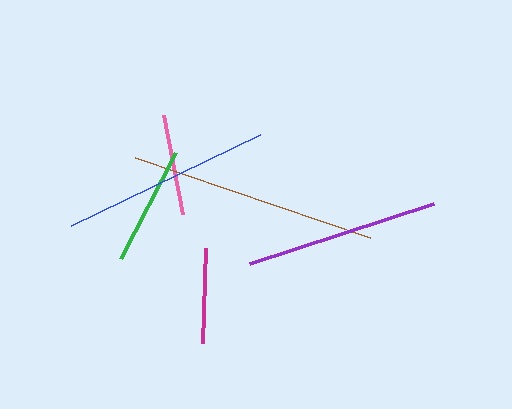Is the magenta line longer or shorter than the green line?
The green line is longer than the magenta line.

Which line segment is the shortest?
The magenta line is the shortest at approximately 96 pixels.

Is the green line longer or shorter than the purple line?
The purple line is longer than the green line.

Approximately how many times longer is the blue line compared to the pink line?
The blue line is approximately 2.1 times the length of the pink line.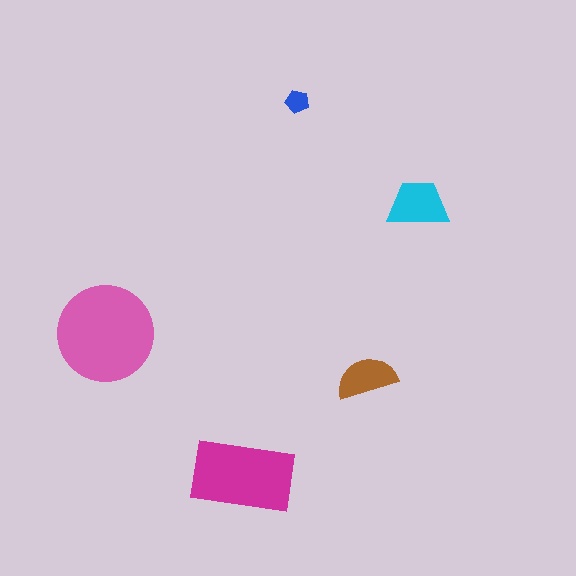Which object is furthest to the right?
The cyan trapezoid is rightmost.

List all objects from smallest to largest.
The blue pentagon, the brown semicircle, the cyan trapezoid, the magenta rectangle, the pink circle.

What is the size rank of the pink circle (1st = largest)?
1st.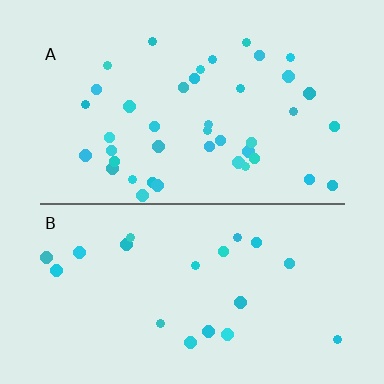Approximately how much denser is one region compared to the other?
Approximately 2.1× — region A over region B.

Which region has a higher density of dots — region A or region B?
A (the top).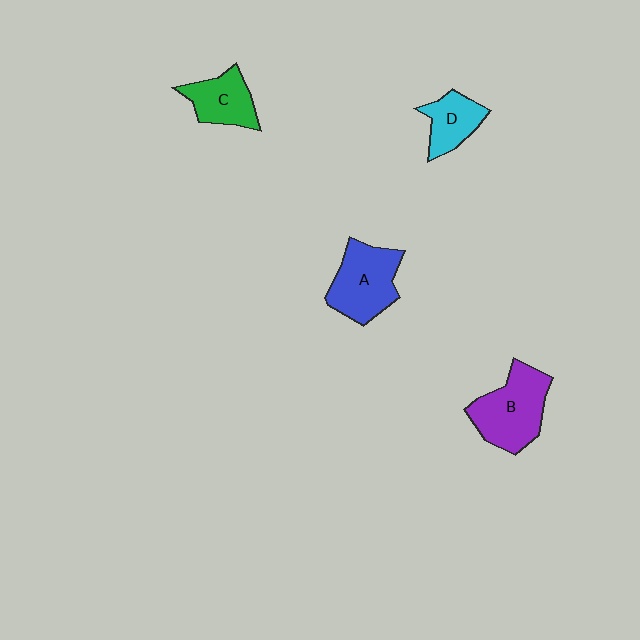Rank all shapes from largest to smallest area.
From largest to smallest: B (purple), A (blue), C (green), D (cyan).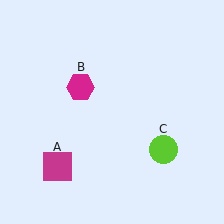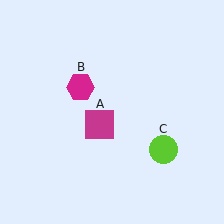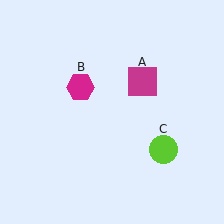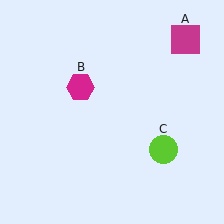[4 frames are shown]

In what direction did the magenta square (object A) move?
The magenta square (object A) moved up and to the right.